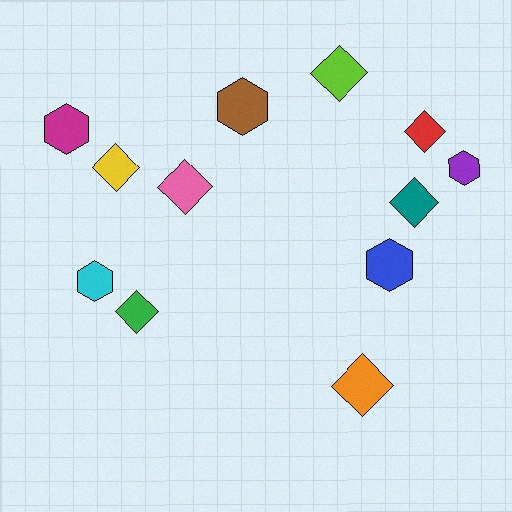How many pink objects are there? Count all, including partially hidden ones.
There is 1 pink object.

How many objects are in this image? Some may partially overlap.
There are 12 objects.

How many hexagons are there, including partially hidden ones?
There are 5 hexagons.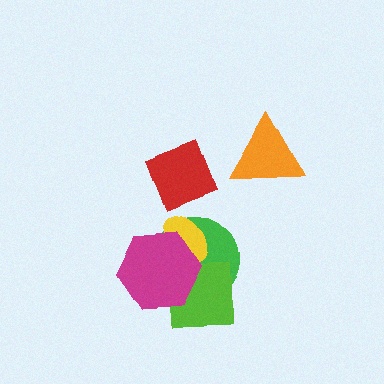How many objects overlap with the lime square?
3 objects overlap with the lime square.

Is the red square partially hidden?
No, no other shape covers it.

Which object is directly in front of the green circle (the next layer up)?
The yellow ellipse is directly in front of the green circle.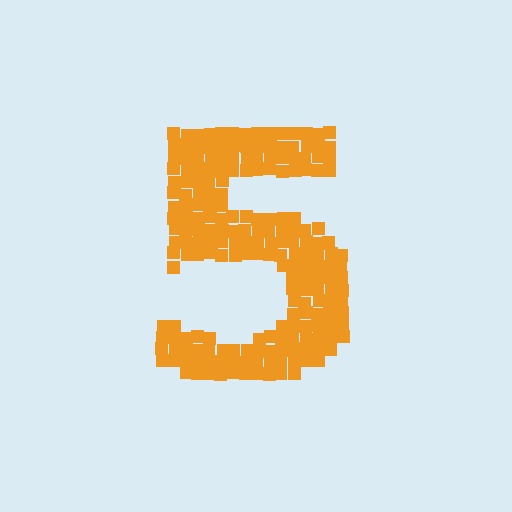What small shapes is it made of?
It is made of small squares.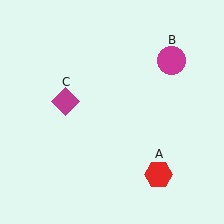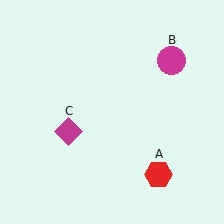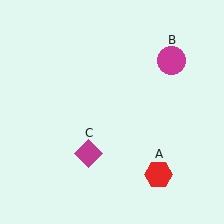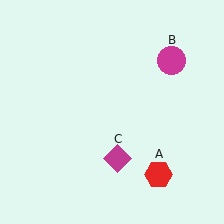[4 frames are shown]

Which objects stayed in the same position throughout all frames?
Red hexagon (object A) and magenta circle (object B) remained stationary.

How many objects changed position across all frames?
1 object changed position: magenta diamond (object C).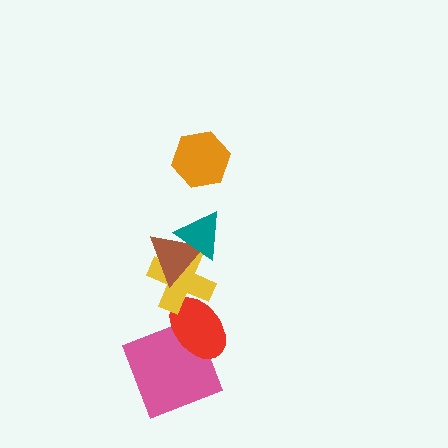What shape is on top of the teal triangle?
The orange hexagon is on top of the teal triangle.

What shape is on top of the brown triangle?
The teal triangle is on top of the brown triangle.